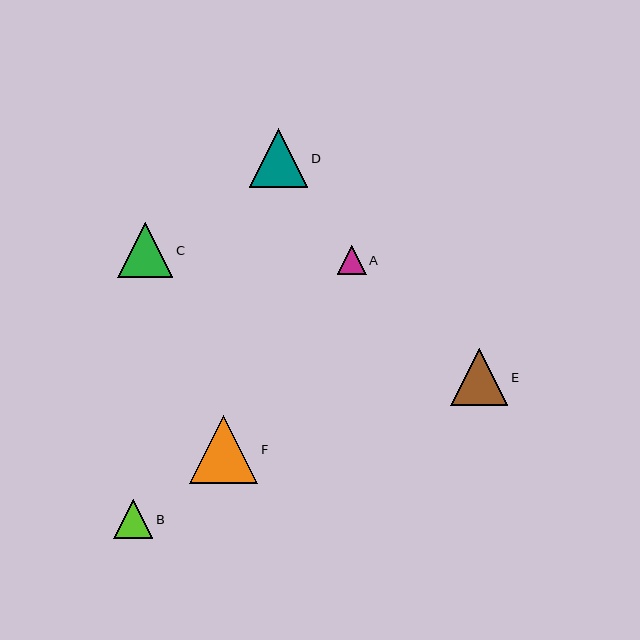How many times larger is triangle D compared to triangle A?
Triangle D is approximately 2.0 times the size of triangle A.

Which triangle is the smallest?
Triangle A is the smallest with a size of approximately 29 pixels.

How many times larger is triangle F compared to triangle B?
Triangle F is approximately 1.7 times the size of triangle B.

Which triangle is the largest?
Triangle F is the largest with a size of approximately 68 pixels.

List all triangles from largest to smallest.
From largest to smallest: F, D, E, C, B, A.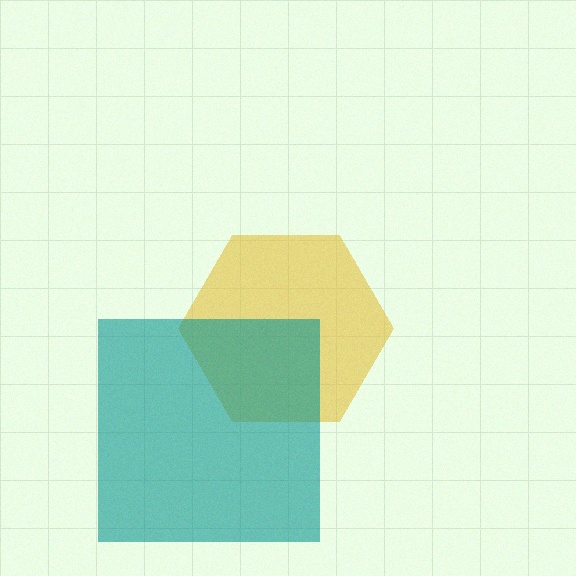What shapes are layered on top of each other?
The layered shapes are: a yellow hexagon, a teal square.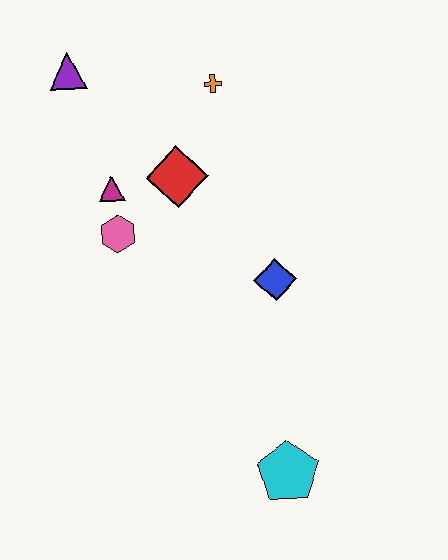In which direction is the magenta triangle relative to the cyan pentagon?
The magenta triangle is above the cyan pentagon.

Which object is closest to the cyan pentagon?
The blue diamond is closest to the cyan pentagon.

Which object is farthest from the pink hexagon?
The cyan pentagon is farthest from the pink hexagon.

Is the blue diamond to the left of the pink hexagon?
No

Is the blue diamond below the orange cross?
Yes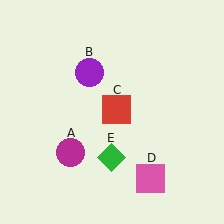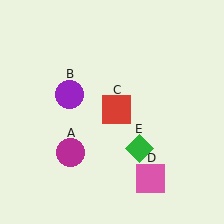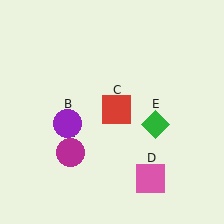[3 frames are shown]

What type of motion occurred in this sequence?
The purple circle (object B), green diamond (object E) rotated counterclockwise around the center of the scene.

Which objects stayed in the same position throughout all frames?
Magenta circle (object A) and red square (object C) and pink square (object D) remained stationary.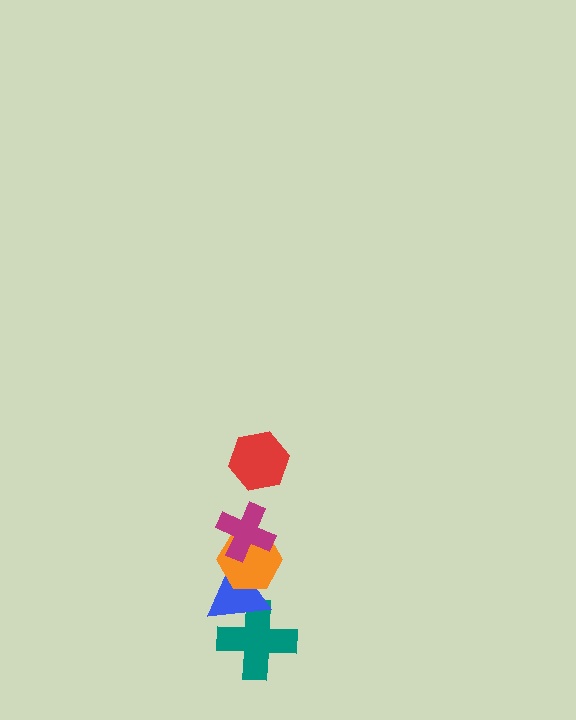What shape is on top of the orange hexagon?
The magenta cross is on top of the orange hexagon.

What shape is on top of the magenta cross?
The red hexagon is on top of the magenta cross.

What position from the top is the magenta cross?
The magenta cross is 2nd from the top.